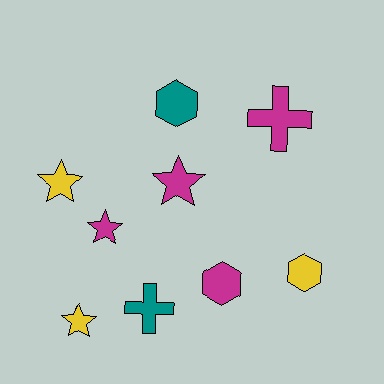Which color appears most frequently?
Magenta, with 4 objects.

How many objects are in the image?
There are 9 objects.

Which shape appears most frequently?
Star, with 4 objects.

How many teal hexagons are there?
There is 1 teal hexagon.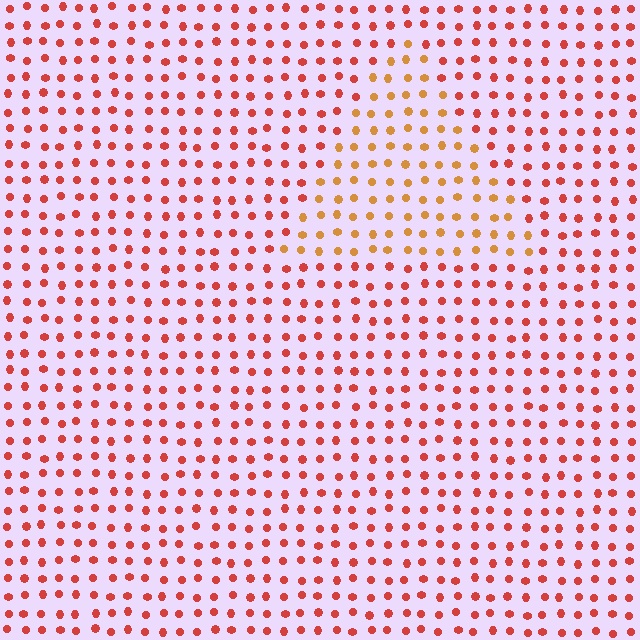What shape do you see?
I see a triangle.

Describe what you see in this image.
The image is filled with small red elements in a uniform arrangement. A triangle-shaped region is visible where the elements are tinted to a slightly different hue, forming a subtle color boundary.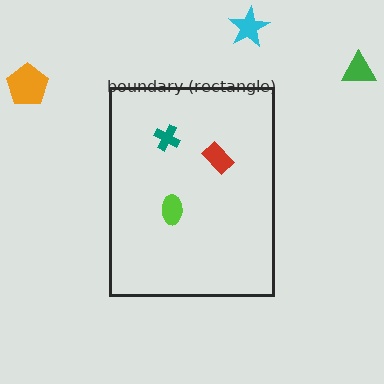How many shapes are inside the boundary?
3 inside, 3 outside.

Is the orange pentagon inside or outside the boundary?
Outside.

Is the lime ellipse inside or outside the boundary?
Inside.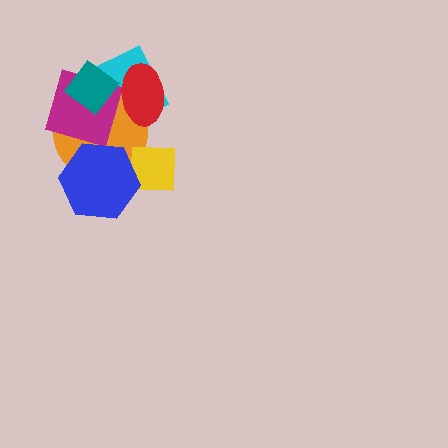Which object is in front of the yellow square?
The blue hexagon is in front of the yellow square.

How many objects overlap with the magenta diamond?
5 objects overlap with the magenta diamond.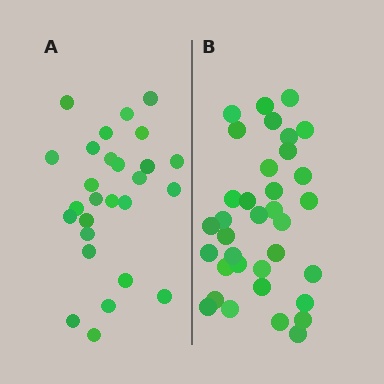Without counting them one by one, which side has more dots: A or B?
Region B (the right region) has more dots.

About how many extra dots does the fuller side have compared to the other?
Region B has roughly 8 or so more dots than region A.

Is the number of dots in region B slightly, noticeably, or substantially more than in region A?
Region B has noticeably more, but not dramatically so. The ratio is roughly 1.3 to 1.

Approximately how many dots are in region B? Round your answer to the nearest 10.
About 40 dots. (The exact count is 35, which rounds to 40.)